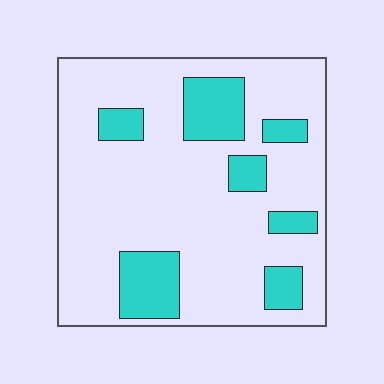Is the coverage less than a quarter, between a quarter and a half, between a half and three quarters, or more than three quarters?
Less than a quarter.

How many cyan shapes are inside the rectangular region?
7.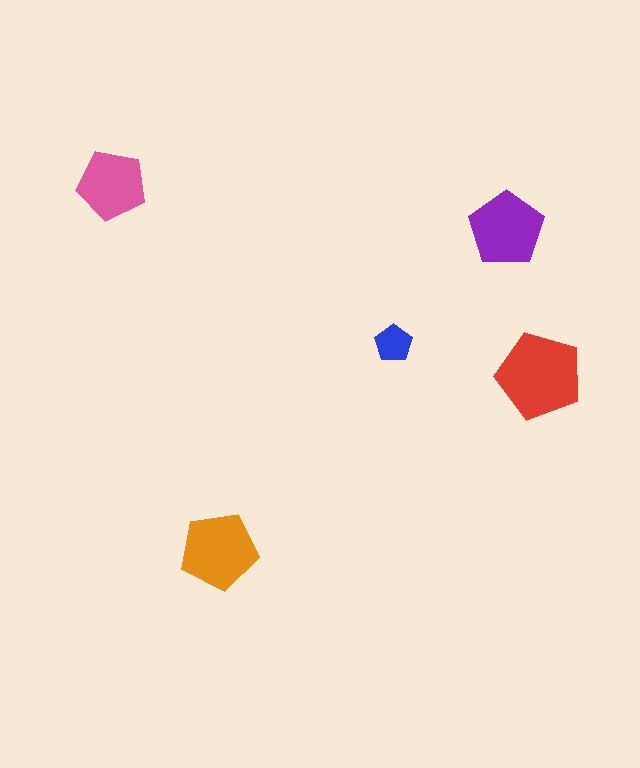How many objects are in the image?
There are 5 objects in the image.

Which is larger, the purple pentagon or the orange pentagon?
The orange one.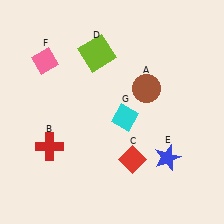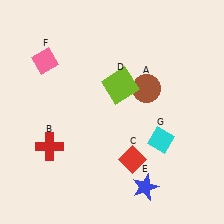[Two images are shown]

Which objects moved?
The objects that moved are: the lime square (D), the blue star (E), the cyan diamond (G).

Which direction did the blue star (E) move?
The blue star (E) moved down.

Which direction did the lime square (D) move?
The lime square (D) moved down.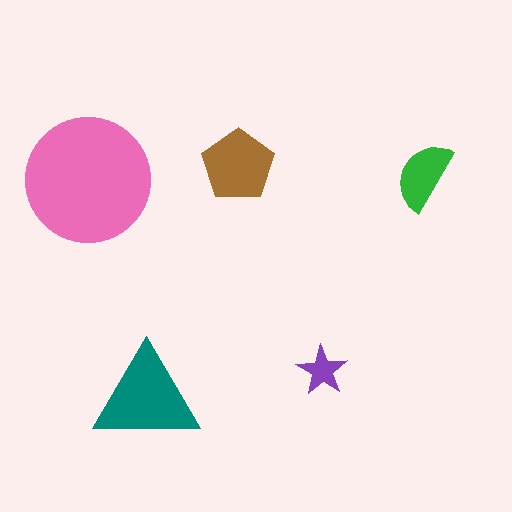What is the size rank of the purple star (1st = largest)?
5th.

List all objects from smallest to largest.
The purple star, the green semicircle, the brown pentagon, the teal triangle, the pink circle.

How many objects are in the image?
There are 5 objects in the image.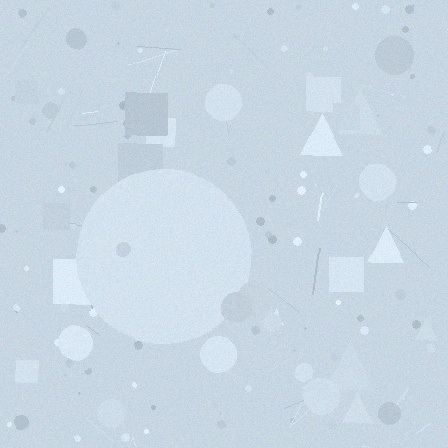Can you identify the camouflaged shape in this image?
The camouflaged shape is a circle.